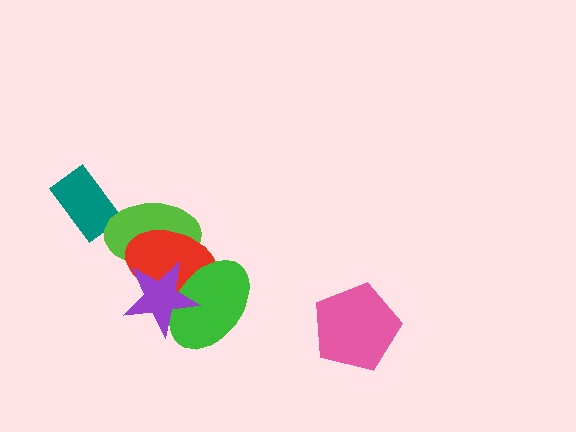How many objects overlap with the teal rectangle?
0 objects overlap with the teal rectangle.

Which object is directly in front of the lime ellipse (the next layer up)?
The red ellipse is directly in front of the lime ellipse.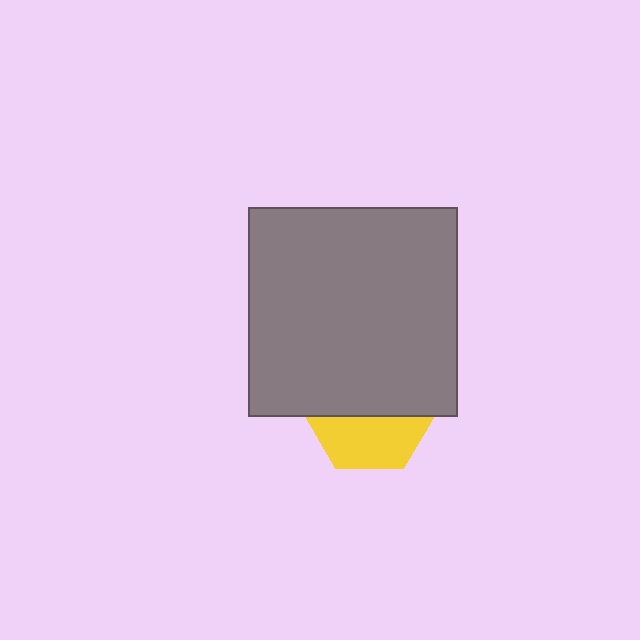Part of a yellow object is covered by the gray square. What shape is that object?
It is a hexagon.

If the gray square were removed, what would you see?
You would see the complete yellow hexagon.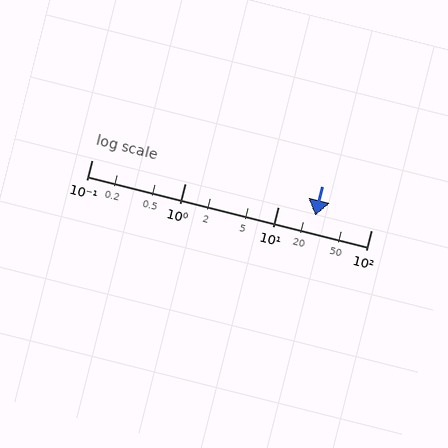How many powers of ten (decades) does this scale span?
The scale spans 3 decades, from 0.1 to 100.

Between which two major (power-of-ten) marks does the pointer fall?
The pointer is between 10 and 100.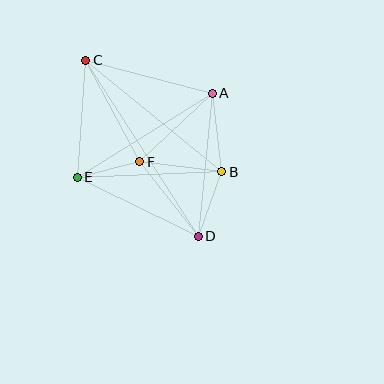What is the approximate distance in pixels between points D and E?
The distance between D and E is approximately 135 pixels.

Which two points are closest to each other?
Points E and F are closest to each other.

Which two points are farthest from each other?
Points C and D are farthest from each other.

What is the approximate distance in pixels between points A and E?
The distance between A and E is approximately 159 pixels.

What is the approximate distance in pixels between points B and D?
The distance between B and D is approximately 69 pixels.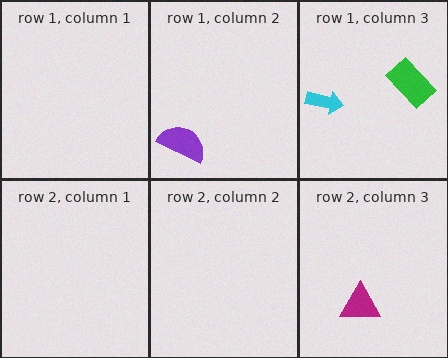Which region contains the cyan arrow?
The row 1, column 3 region.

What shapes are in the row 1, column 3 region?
The cyan arrow, the green rectangle.